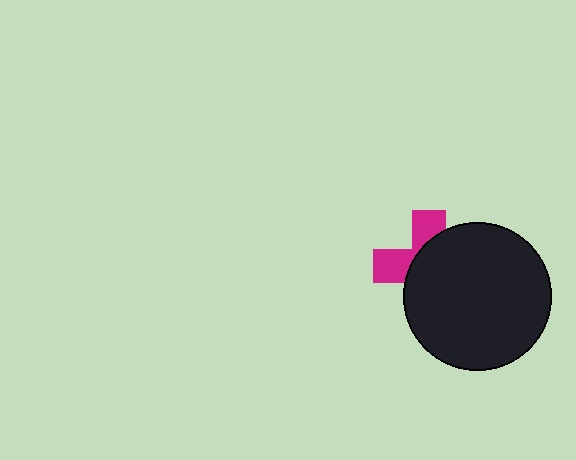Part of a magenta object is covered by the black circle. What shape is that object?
It is a cross.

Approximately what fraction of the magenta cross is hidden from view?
Roughly 64% of the magenta cross is hidden behind the black circle.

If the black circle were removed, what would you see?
You would see the complete magenta cross.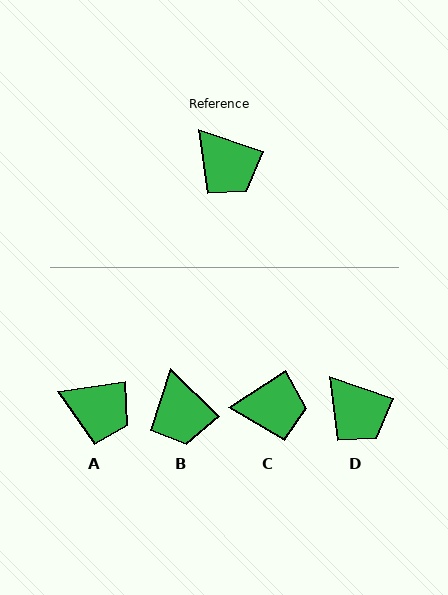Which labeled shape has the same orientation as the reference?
D.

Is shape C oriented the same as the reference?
No, it is off by about 52 degrees.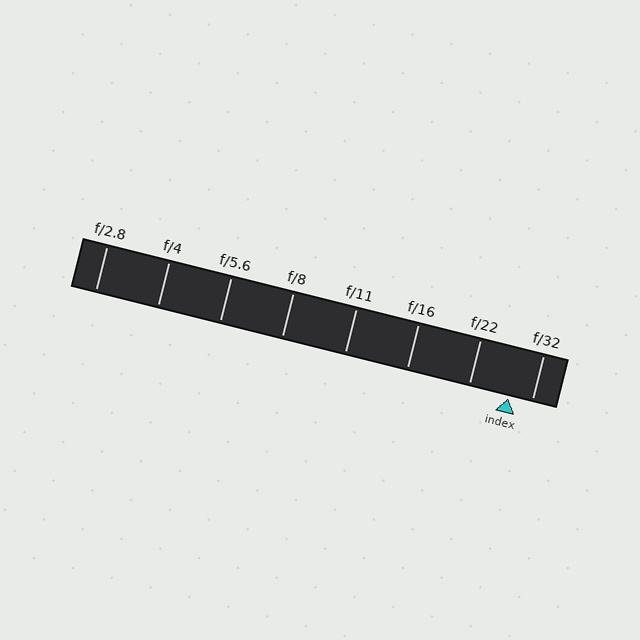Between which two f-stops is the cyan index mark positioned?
The index mark is between f/22 and f/32.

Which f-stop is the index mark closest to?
The index mark is closest to f/32.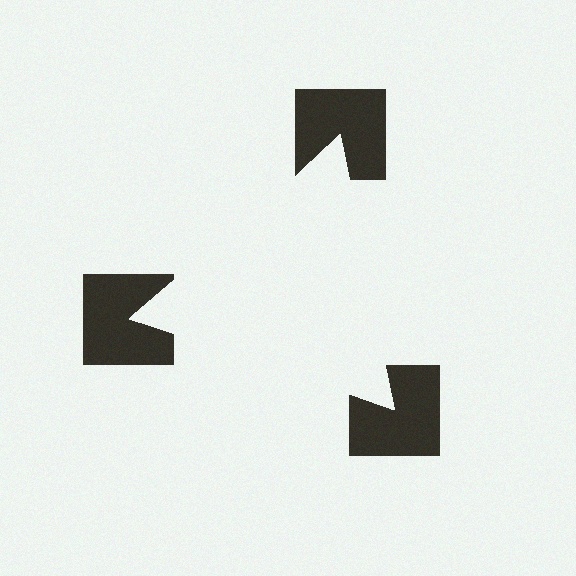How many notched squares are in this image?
There are 3 — one at each vertex of the illusory triangle.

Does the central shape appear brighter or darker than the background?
It typically appears slightly brighter than the background, even though no actual brightness change is drawn.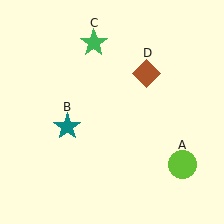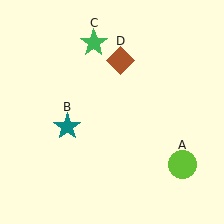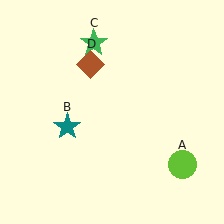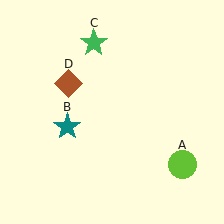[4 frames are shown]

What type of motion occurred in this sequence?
The brown diamond (object D) rotated counterclockwise around the center of the scene.